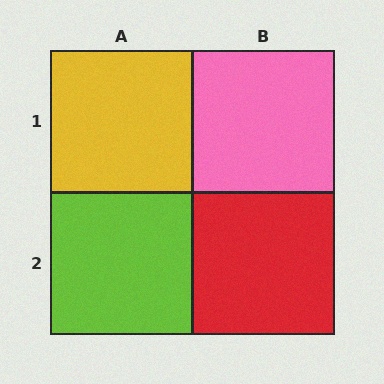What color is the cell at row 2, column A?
Lime.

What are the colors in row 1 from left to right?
Yellow, pink.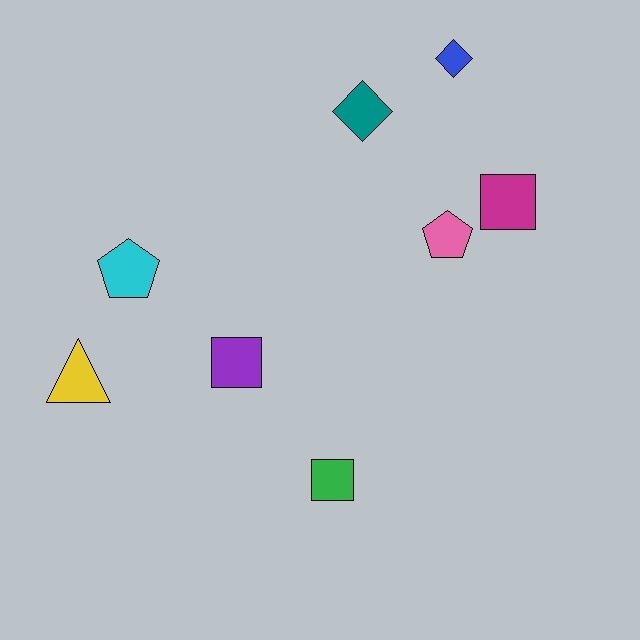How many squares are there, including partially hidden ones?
There are 3 squares.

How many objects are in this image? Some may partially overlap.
There are 8 objects.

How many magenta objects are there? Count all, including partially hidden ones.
There is 1 magenta object.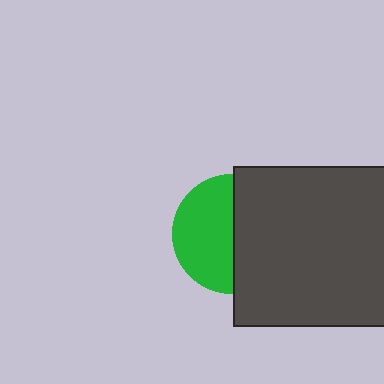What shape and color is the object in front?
The object in front is a dark gray square.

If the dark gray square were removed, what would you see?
You would see the complete green circle.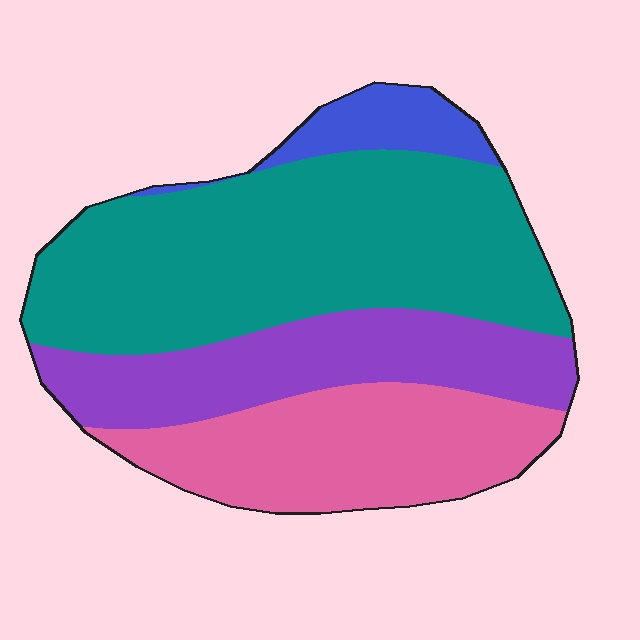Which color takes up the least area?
Blue, at roughly 5%.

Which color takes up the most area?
Teal, at roughly 45%.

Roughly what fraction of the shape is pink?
Pink covers around 25% of the shape.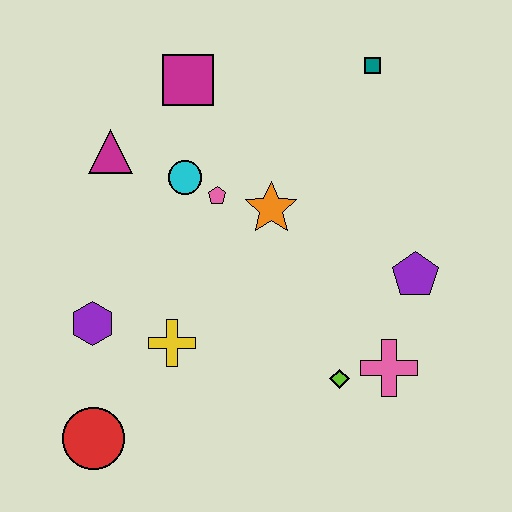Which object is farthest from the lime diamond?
The magenta square is farthest from the lime diamond.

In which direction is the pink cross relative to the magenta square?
The pink cross is below the magenta square.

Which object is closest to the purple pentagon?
The pink cross is closest to the purple pentagon.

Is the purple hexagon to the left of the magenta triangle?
Yes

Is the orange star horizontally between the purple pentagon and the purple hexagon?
Yes